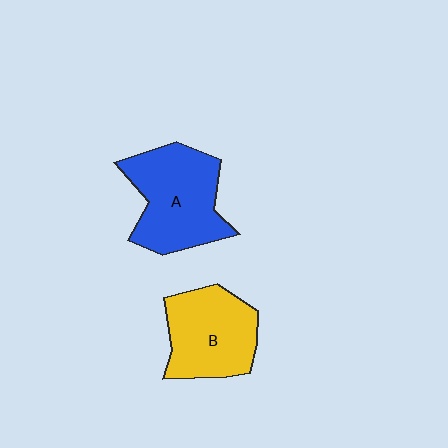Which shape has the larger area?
Shape A (blue).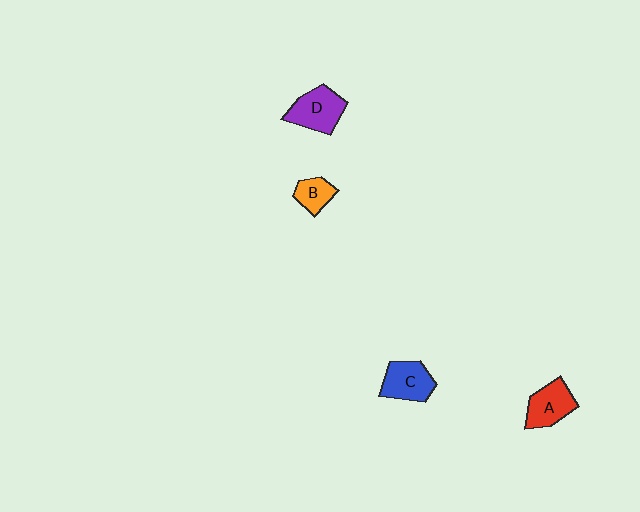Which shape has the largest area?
Shape D (purple).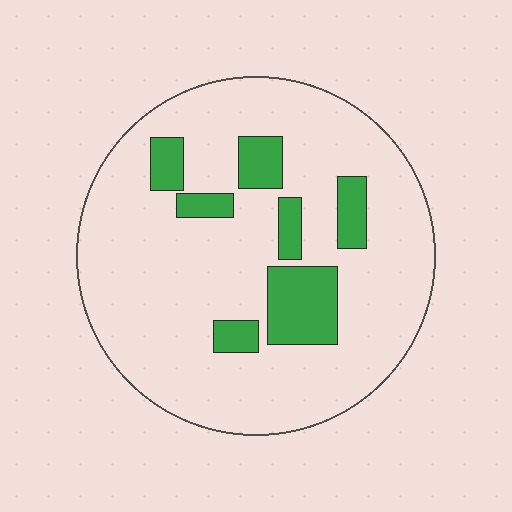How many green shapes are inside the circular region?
7.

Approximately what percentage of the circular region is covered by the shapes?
Approximately 15%.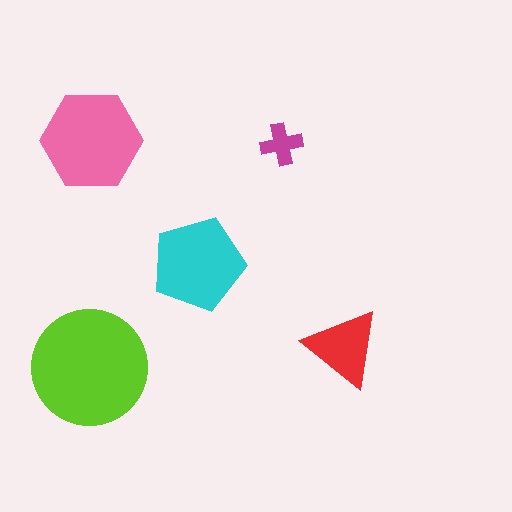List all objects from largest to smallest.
The lime circle, the pink hexagon, the cyan pentagon, the red triangle, the magenta cross.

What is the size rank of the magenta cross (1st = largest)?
5th.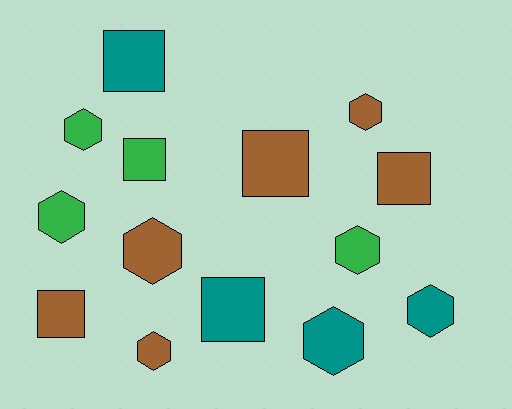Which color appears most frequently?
Brown, with 6 objects.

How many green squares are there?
There is 1 green square.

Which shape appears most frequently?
Hexagon, with 8 objects.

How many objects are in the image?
There are 14 objects.